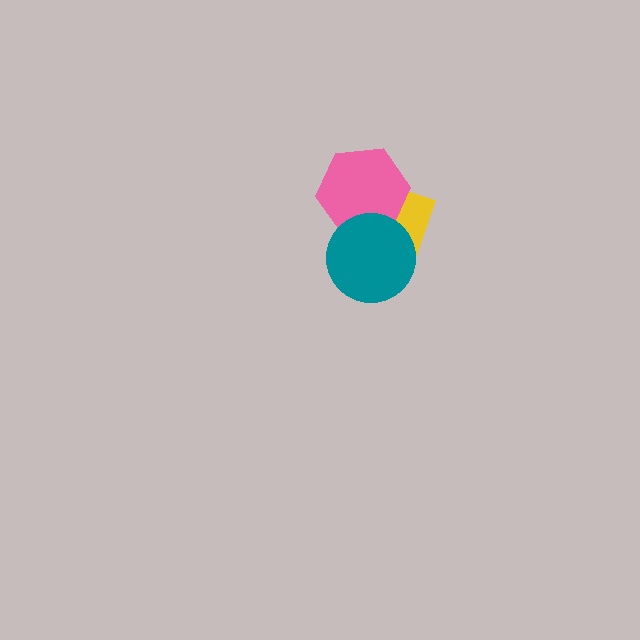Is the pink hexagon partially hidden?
Yes, it is partially covered by another shape.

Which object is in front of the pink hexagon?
The teal circle is in front of the pink hexagon.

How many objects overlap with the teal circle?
2 objects overlap with the teal circle.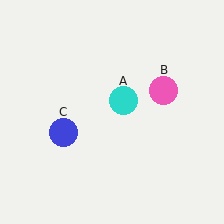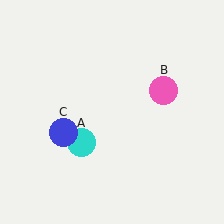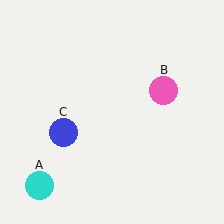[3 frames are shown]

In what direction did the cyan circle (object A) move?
The cyan circle (object A) moved down and to the left.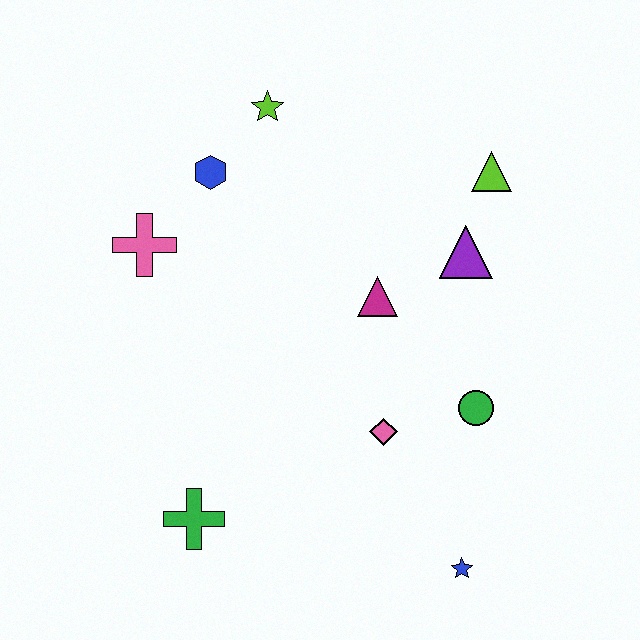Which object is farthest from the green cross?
The lime triangle is farthest from the green cross.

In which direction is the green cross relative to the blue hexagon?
The green cross is below the blue hexagon.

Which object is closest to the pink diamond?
The green circle is closest to the pink diamond.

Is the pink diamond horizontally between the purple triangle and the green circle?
No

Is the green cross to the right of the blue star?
No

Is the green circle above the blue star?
Yes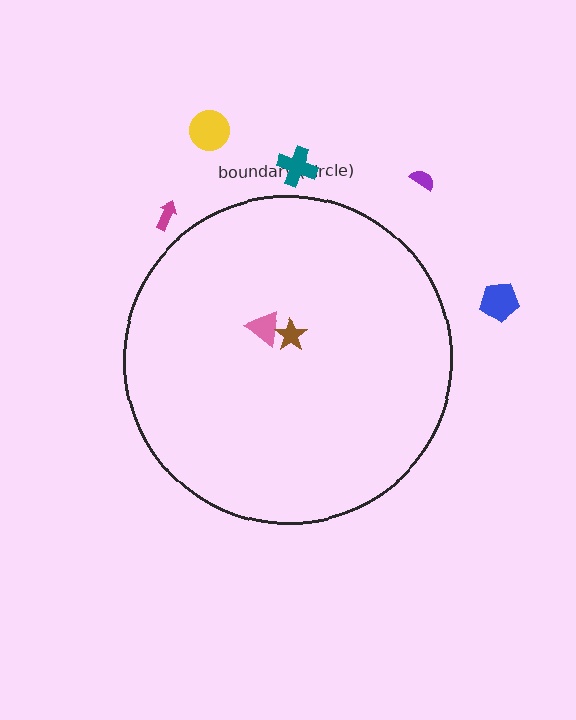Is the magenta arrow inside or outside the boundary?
Outside.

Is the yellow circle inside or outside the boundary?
Outside.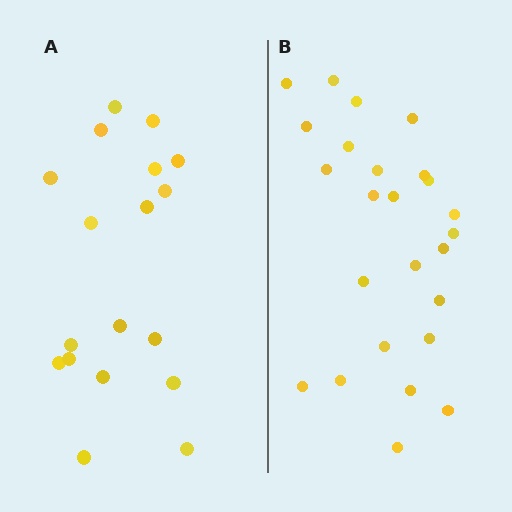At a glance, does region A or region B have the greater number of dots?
Region B (the right region) has more dots.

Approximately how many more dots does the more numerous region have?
Region B has roughly 8 or so more dots than region A.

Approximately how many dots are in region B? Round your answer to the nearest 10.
About 20 dots. (The exact count is 25, which rounds to 20.)